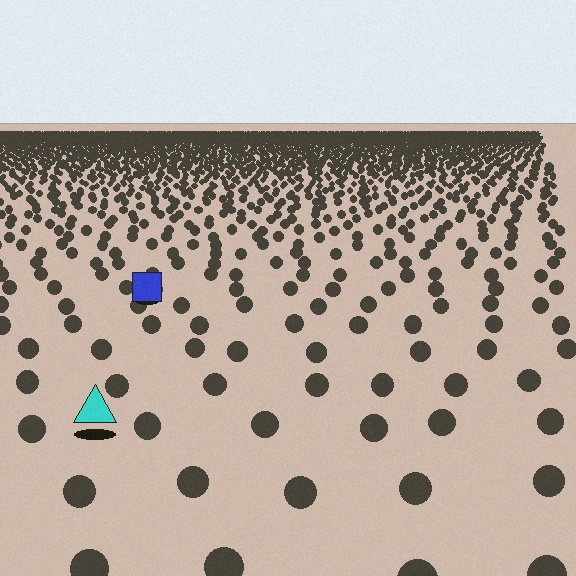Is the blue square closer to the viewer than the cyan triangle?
No. The cyan triangle is closer — you can tell from the texture gradient: the ground texture is coarser near it.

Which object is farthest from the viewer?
The blue square is farthest from the viewer. It appears smaller and the ground texture around it is denser.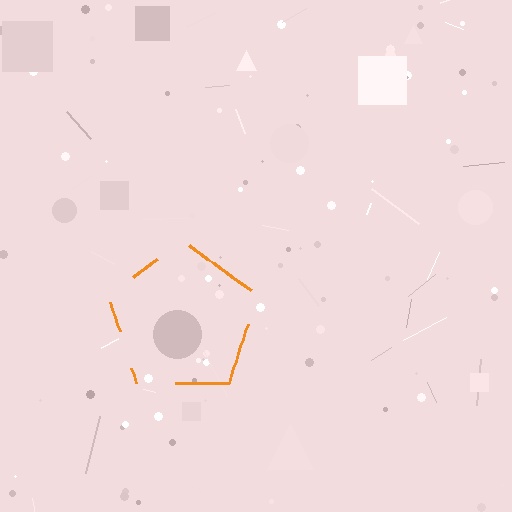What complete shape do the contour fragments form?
The contour fragments form a pentagon.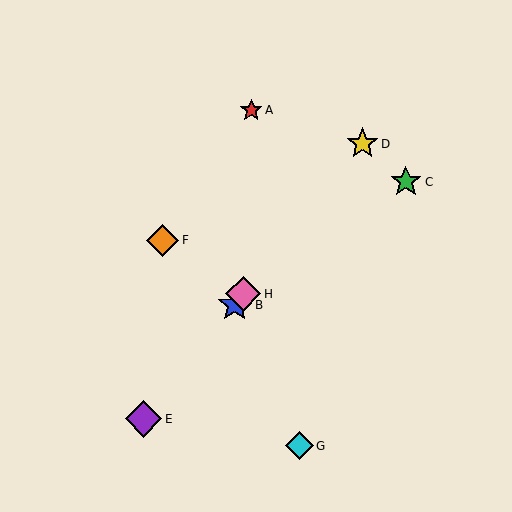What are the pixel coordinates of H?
Object H is at (243, 294).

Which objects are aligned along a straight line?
Objects B, D, E, H are aligned along a straight line.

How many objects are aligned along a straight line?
4 objects (B, D, E, H) are aligned along a straight line.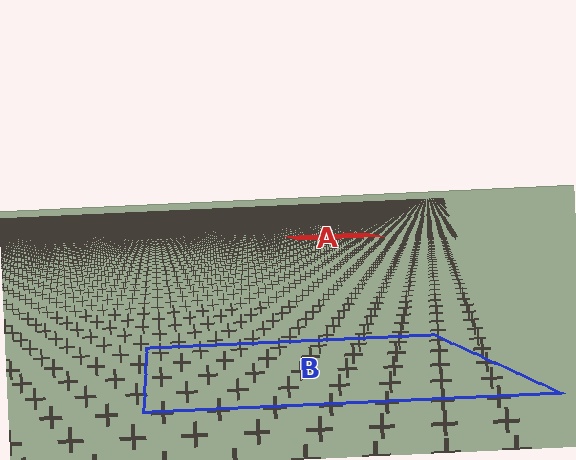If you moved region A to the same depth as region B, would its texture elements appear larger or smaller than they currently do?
They would appear larger. At a closer depth, the same texture elements are projected at a bigger on-screen size.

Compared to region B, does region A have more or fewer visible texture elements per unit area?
Region A has more texture elements per unit area — they are packed more densely because it is farther away.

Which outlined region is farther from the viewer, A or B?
Region A is farther from the viewer — the texture elements inside it appear smaller and more densely packed.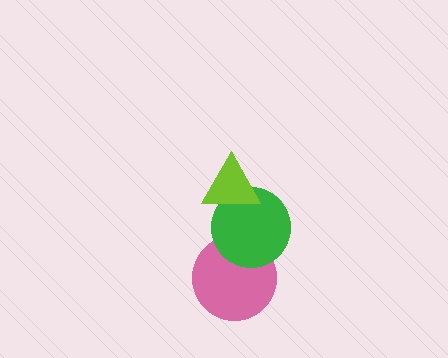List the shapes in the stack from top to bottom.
From top to bottom: the lime triangle, the green circle, the pink circle.